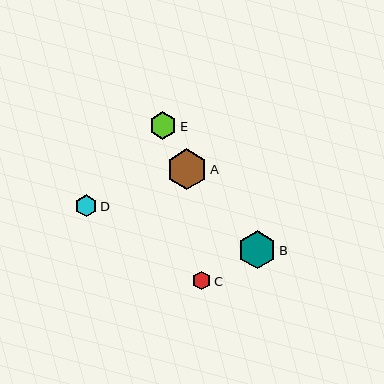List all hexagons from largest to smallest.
From largest to smallest: A, B, E, D, C.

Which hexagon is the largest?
Hexagon A is the largest with a size of approximately 41 pixels.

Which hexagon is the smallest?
Hexagon C is the smallest with a size of approximately 18 pixels.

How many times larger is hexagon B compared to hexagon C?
Hexagon B is approximately 2.0 times the size of hexagon C.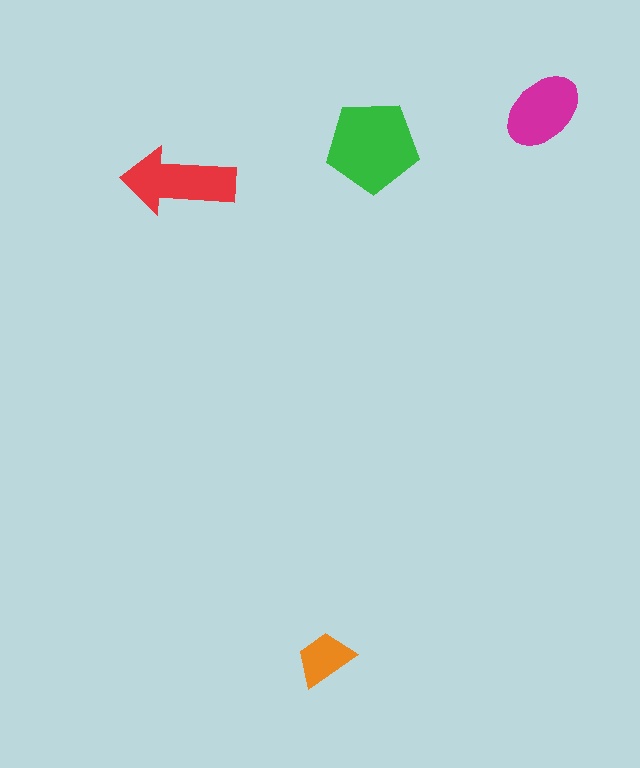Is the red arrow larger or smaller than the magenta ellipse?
Larger.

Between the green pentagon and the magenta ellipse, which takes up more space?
The green pentagon.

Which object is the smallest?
The orange trapezoid.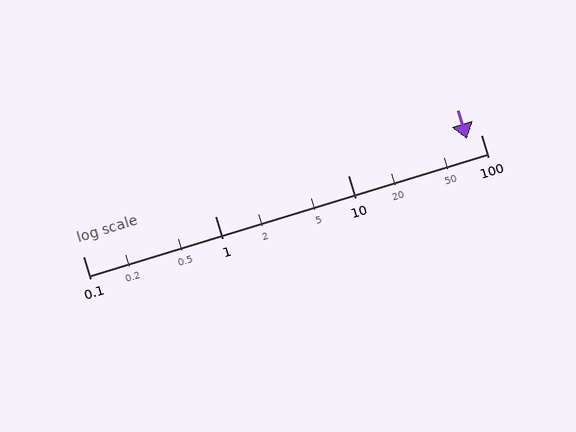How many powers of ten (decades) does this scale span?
The scale spans 3 decades, from 0.1 to 100.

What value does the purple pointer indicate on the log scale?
The pointer indicates approximately 79.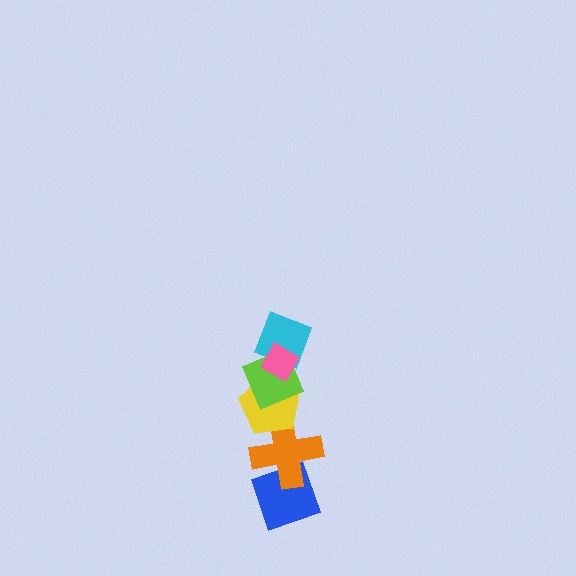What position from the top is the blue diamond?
The blue diamond is 6th from the top.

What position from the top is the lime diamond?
The lime diamond is 3rd from the top.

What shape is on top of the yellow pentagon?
The lime diamond is on top of the yellow pentagon.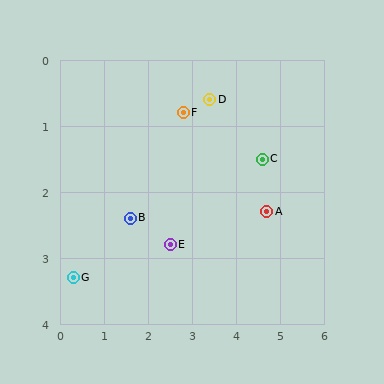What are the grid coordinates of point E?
Point E is at approximately (2.5, 2.8).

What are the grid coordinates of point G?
Point G is at approximately (0.3, 3.3).